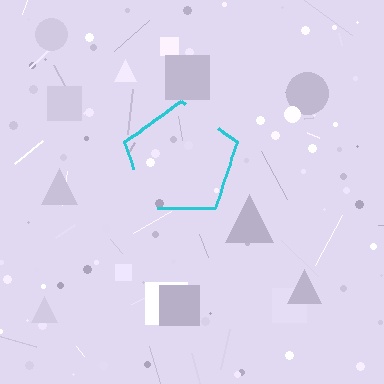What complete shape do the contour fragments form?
The contour fragments form a pentagon.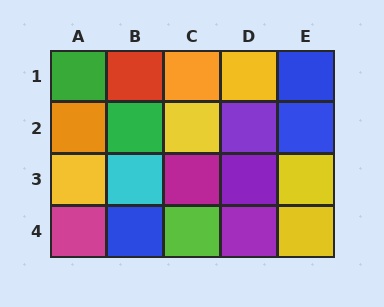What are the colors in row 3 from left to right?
Yellow, cyan, magenta, purple, yellow.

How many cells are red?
1 cell is red.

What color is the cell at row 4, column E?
Yellow.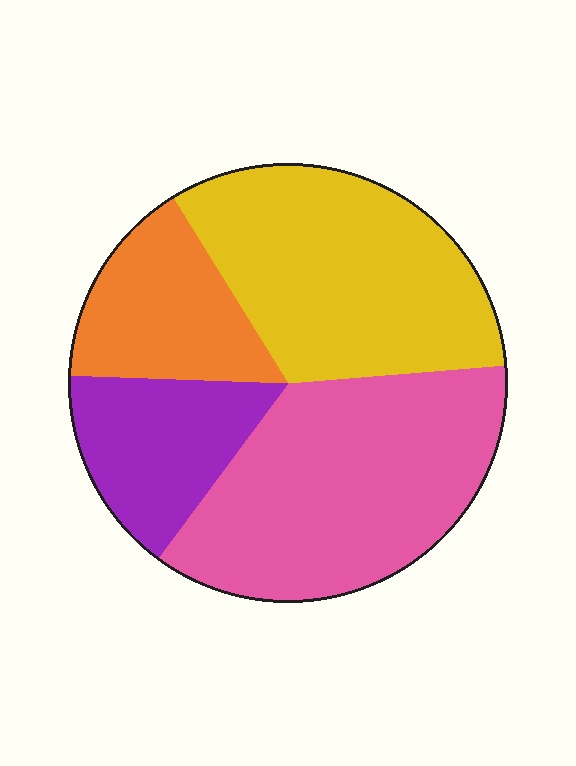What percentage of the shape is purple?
Purple covers 15% of the shape.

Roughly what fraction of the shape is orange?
Orange covers 16% of the shape.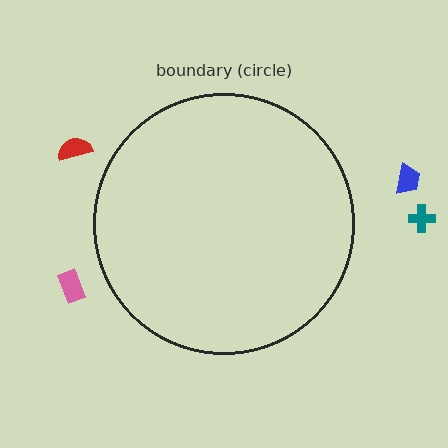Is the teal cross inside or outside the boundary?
Outside.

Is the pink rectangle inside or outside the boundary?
Outside.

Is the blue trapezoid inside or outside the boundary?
Outside.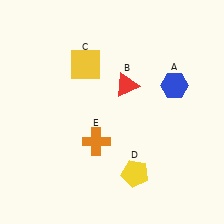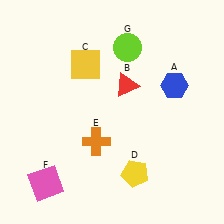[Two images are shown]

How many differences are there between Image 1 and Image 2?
There are 2 differences between the two images.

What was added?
A pink square (F), a lime circle (G) were added in Image 2.